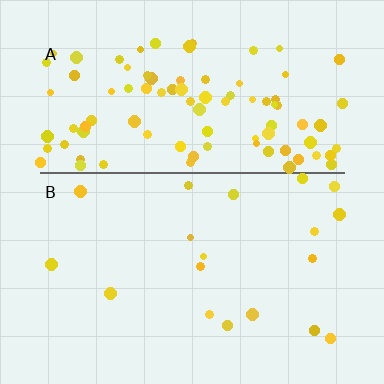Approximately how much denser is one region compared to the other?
Approximately 5.1× — region A over region B.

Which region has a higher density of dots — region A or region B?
A (the top).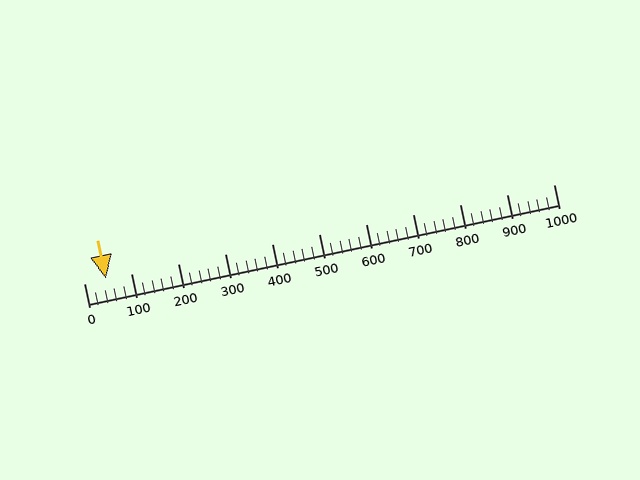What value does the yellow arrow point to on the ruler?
The yellow arrow points to approximately 47.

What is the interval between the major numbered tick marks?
The major tick marks are spaced 100 units apart.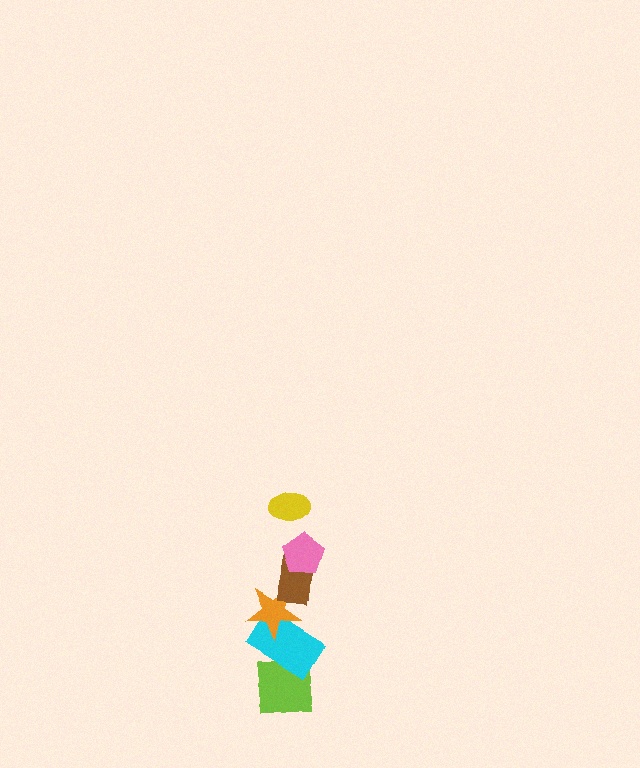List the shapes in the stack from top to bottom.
From top to bottom: the yellow ellipse, the pink pentagon, the brown rectangle, the orange star, the cyan rectangle, the lime square.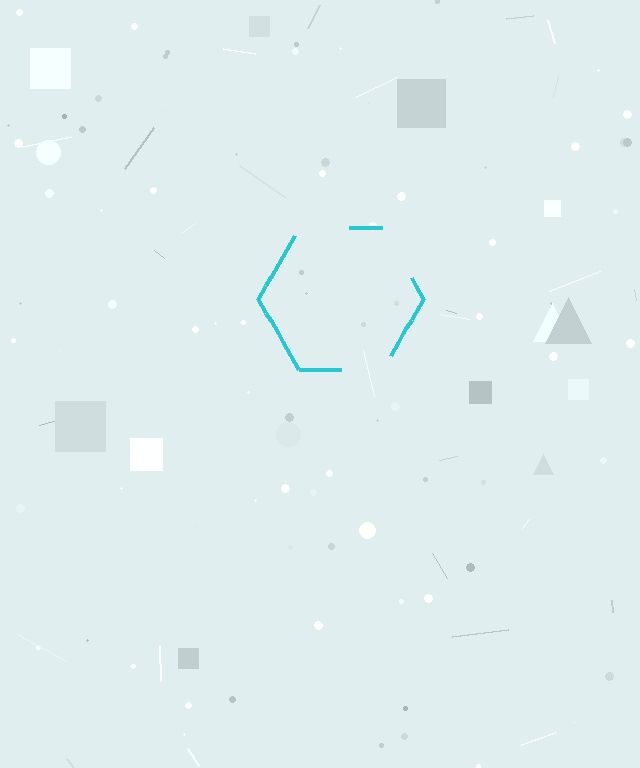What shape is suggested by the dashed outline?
The dashed outline suggests a hexagon.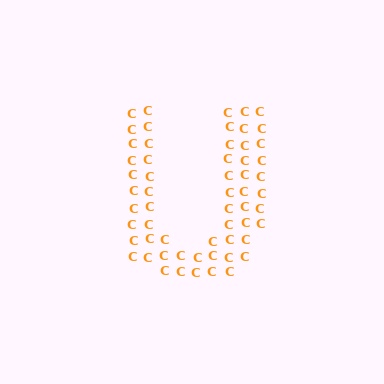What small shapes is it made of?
It is made of small letter C's.